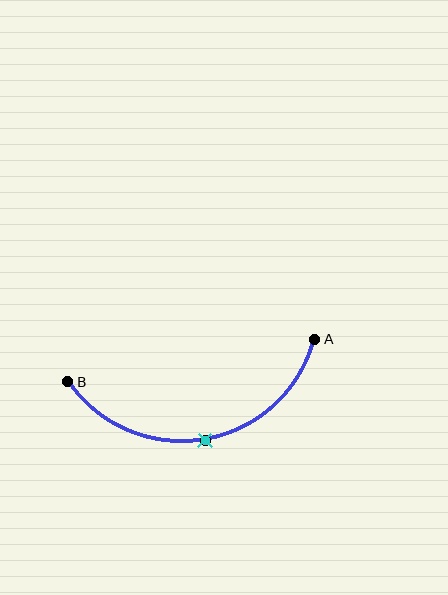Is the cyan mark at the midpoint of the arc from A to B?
Yes. The cyan mark lies on the arc at equal arc-length from both A and B — it is the arc midpoint.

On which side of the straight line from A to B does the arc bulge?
The arc bulges below the straight line connecting A and B.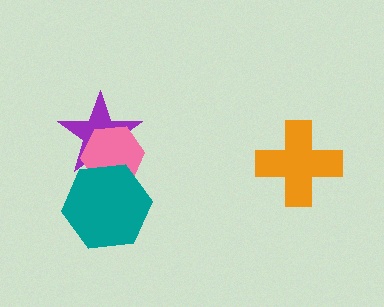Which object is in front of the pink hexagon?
The teal hexagon is in front of the pink hexagon.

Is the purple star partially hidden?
Yes, it is partially covered by another shape.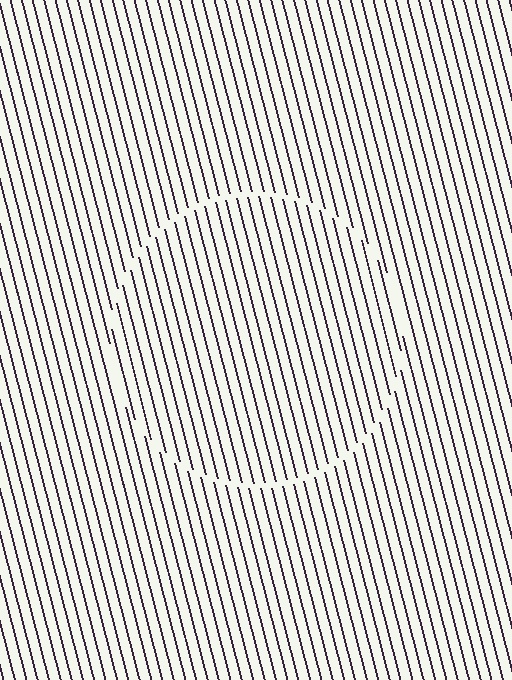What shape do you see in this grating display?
An illusory circle. The interior of the shape contains the same grating, shifted by half a period — the contour is defined by the phase discontinuity where line-ends from the inner and outer gratings abut.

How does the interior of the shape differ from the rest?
The interior of the shape contains the same grating, shifted by half a period — the contour is defined by the phase discontinuity where line-ends from the inner and outer gratings abut.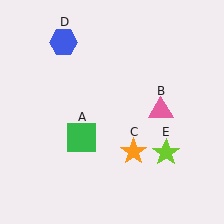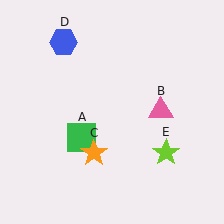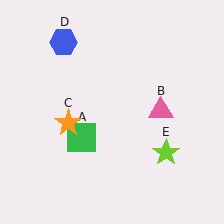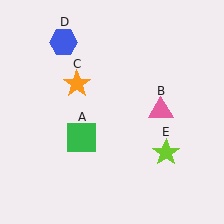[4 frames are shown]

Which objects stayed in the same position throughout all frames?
Green square (object A) and pink triangle (object B) and blue hexagon (object D) and lime star (object E) remained stationary.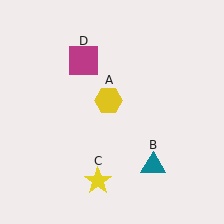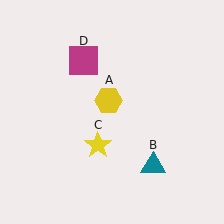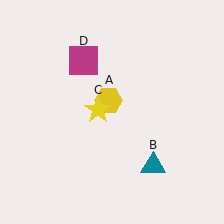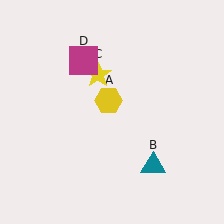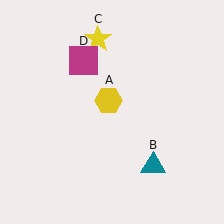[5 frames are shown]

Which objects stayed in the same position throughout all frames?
Yellow hexagon (object A) and teal triangle (object B) and magenta square (object D) remained stationary.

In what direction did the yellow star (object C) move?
The yellow star (object C) moved up.